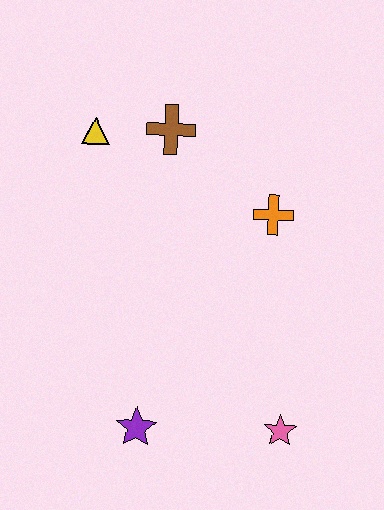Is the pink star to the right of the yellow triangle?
Yes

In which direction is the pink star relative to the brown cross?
The pink star is below the brown cross.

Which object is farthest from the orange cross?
The purple star is farthest from the orange cross.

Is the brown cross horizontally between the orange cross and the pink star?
No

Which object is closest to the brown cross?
The yellow triangle is closest to the brown cross.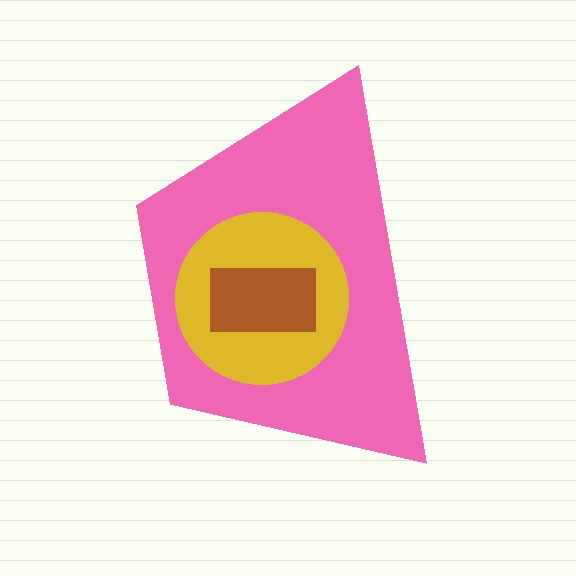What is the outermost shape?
The pink trapezoid.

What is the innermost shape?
The brown rectangle.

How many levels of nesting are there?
3.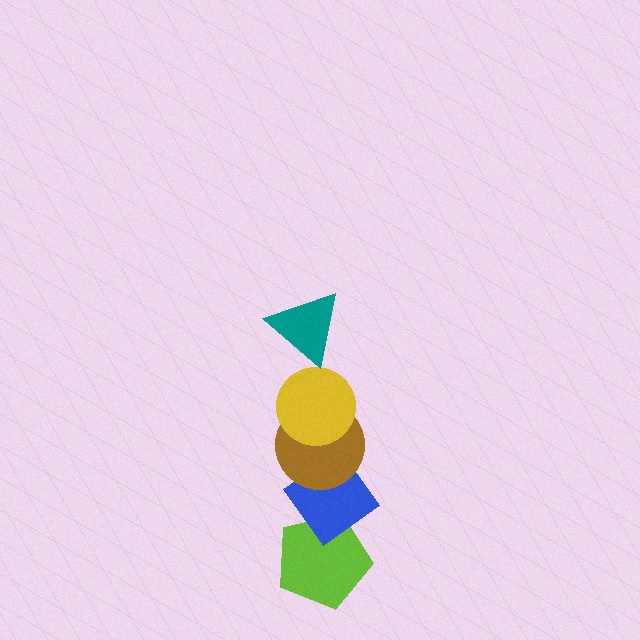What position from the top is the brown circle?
The brown circle is 3rd from the top.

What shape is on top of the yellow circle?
The teal triangle is on top of the yellow circle.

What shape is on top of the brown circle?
The yellow circle is on top of the brown circle.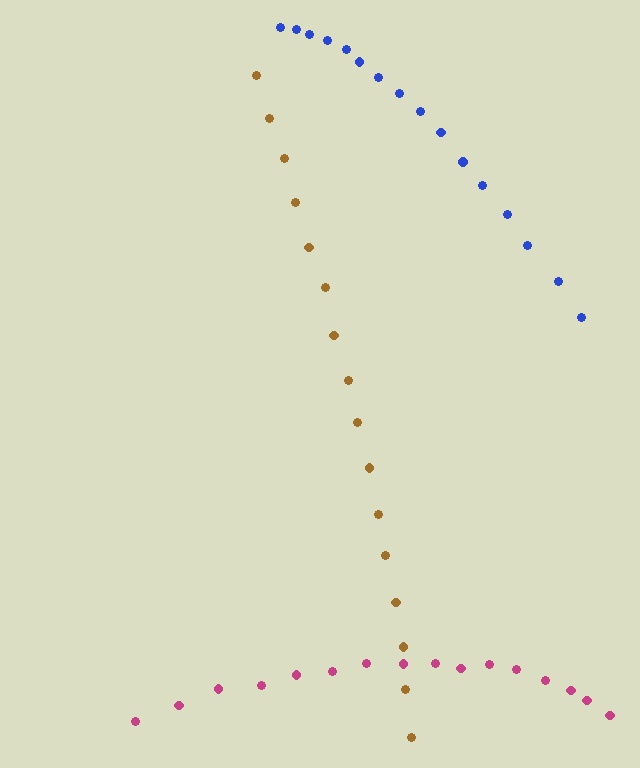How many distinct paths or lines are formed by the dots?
There are 3 distinct paths.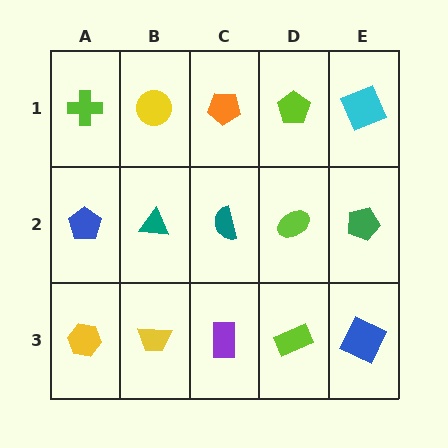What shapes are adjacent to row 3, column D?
A lime ellipse (row 2, column D), a purple rectangle (row 3, column C), a blue square (row 3, column E).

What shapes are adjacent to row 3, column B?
A teal triangle (row 2, column B), a yellow hexagon (row 3, column A), a purple rectangle (row 3, column C).